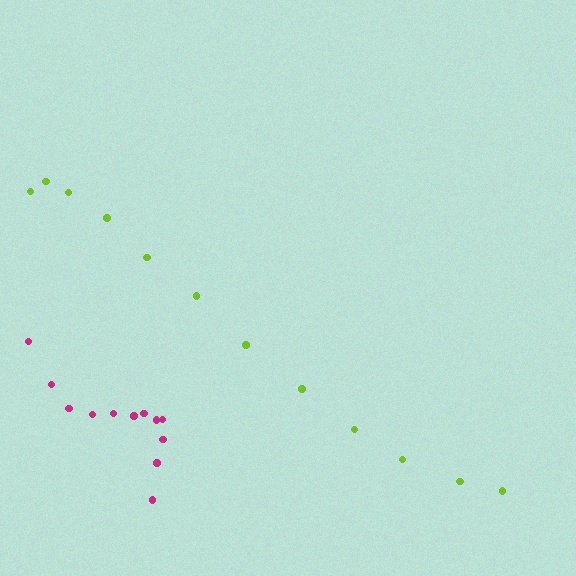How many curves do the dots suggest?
There are 2 distinct paths.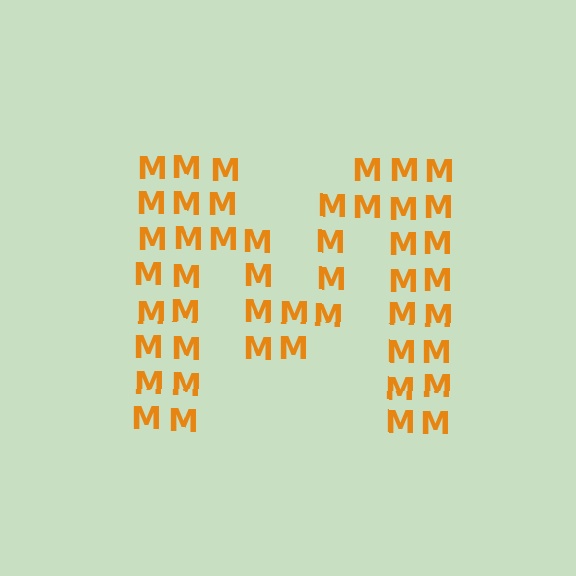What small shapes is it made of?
It is made of small letter M's.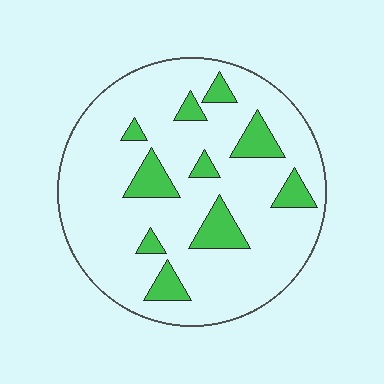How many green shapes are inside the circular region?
10.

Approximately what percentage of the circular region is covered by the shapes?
Approximately 15%.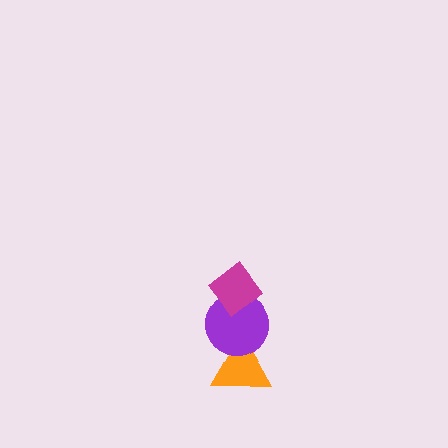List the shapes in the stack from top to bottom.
From top to bottom: the magenta diamond, the purple circle, the orange triangle.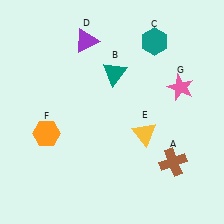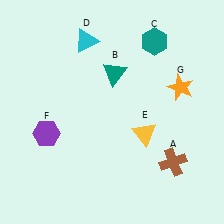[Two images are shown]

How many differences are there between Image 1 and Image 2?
There are 3 differences between the two images.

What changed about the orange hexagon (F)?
In Image 1, F is orange. In Image 2, it changed to purple.